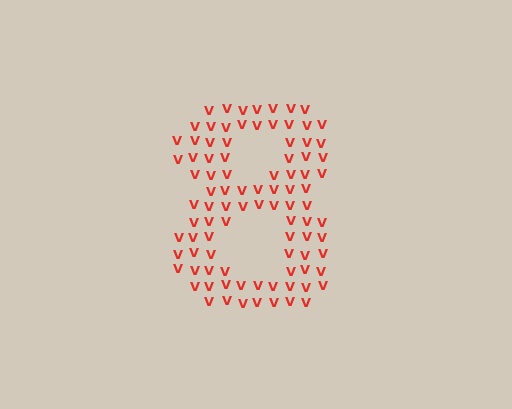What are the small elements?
The small elements are letter V's.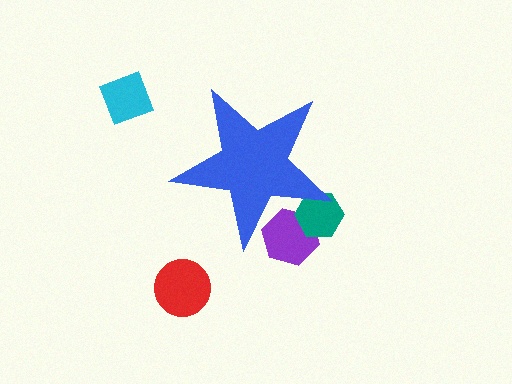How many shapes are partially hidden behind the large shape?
2 shapes are partially hidden.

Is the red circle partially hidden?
No, the red circle is fully visible.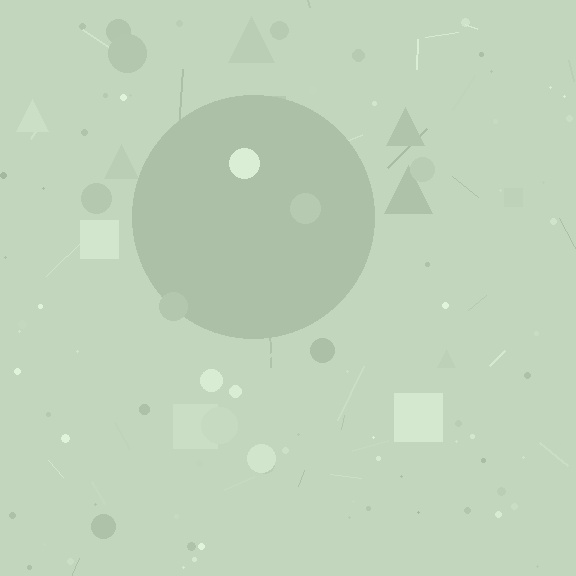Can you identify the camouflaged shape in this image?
The camouflaged shape is a circle.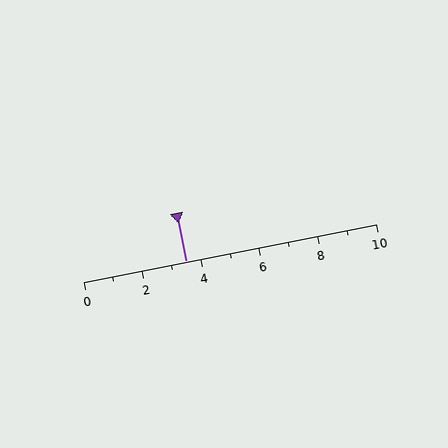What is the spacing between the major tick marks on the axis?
The major ticks are spaced 2 apart.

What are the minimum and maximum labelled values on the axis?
The axis runs from 0 to 10.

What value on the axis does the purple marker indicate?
The marker indicates approximately 3.5.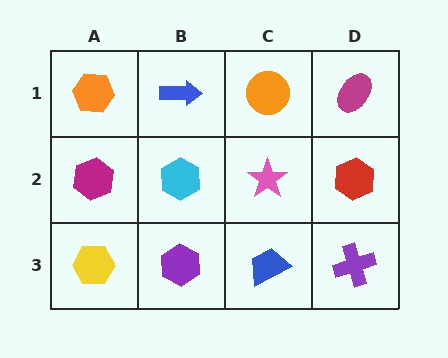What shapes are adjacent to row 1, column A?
A magenta hexagon (row 2, column A), a blue arrow (row 1, column B).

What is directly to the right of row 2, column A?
A cyan hexagon.